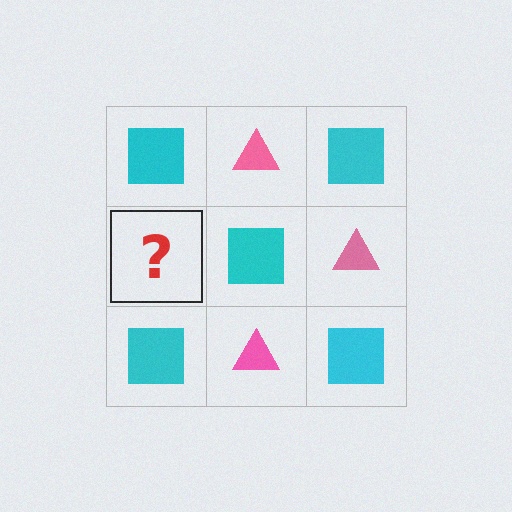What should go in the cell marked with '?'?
The missing cell should contain a pink triangle.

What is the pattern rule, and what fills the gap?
The rule is that it alternates cyan square and pink triangle in a checkerboard pattern. The gap should be filled with a pink triangle.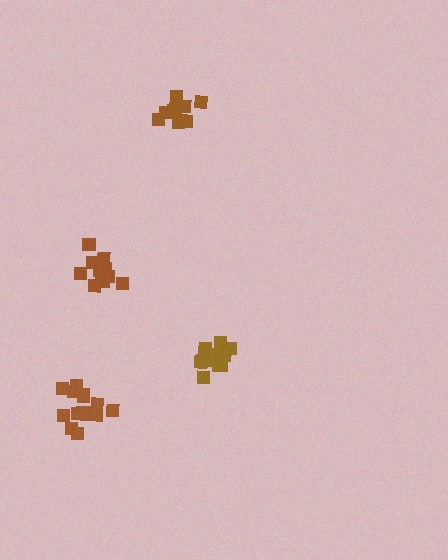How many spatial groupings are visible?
There are 4 spatial groupings.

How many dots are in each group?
Group 1: 13 dots, Group 2: 16 dots, Group 3: 13 dots, Group 4: 10 dots (52 total).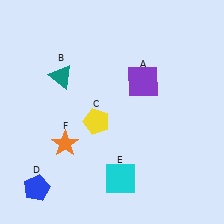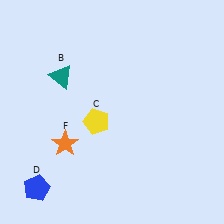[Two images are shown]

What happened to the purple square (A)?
The purple square (A) was removed in Image 2. It was in the top-right area of Image 1.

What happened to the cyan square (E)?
The cyan square (E) was removed in Image 2. It was in the bottom-right area of Image 1.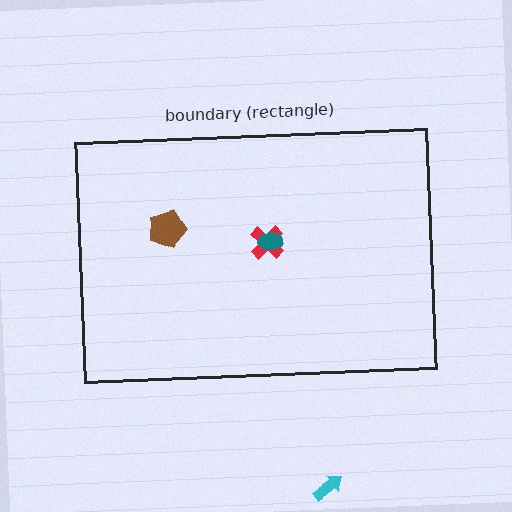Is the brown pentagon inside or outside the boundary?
Inside.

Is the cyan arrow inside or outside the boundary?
Outside.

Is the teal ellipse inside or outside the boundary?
Inside.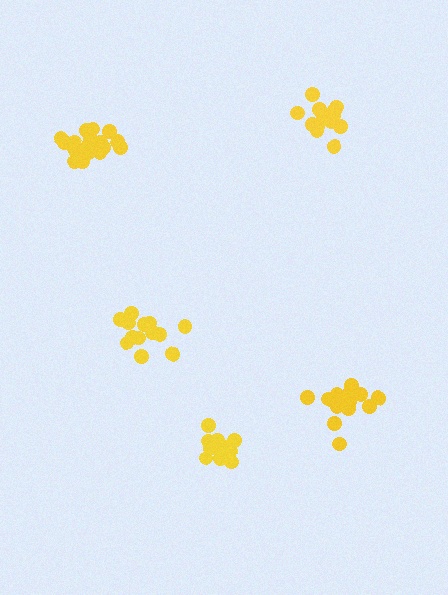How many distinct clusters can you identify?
There are 5 distinct clusters.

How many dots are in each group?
Group 1: 13 dots, Group 2: 13 dots, Group 3: 19 dots, Group 4: 14 dots, Group 5: 16 dots (75 total).